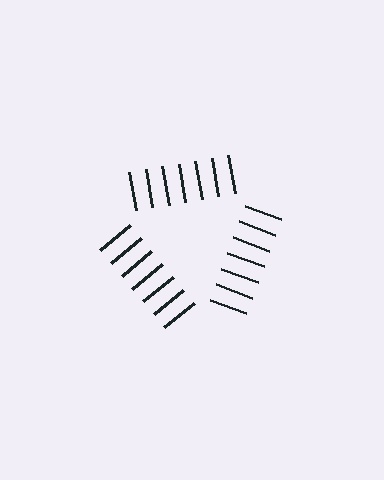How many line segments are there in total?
21 — 7 along each of the 3 edges.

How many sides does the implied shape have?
3 sides — the line-ends trace a triangle.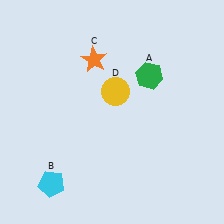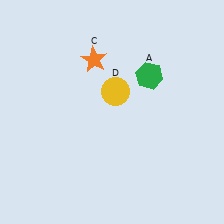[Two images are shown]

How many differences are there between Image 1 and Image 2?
There is 1 difference between the two images.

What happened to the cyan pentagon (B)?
The cyan pentagon (B) was removed in Image 2. It was in the bottom-left area of Image 1.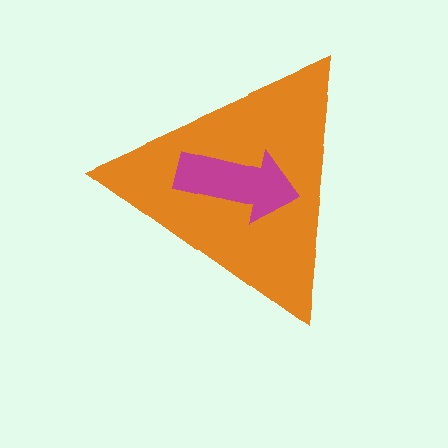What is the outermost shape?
The orange triangle.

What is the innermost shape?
The magenta arrow.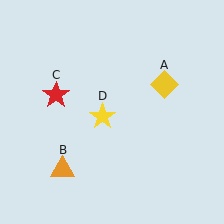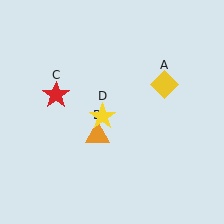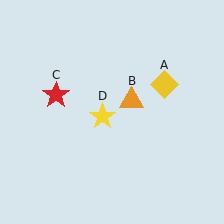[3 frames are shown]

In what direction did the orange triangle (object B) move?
The orange triangle (object B) moved up and to the right.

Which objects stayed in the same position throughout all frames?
Yellow diamond (object A) and red star (object C) and yellow star (object D) remained stationary.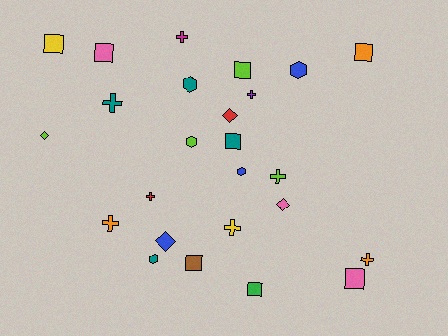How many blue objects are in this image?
There are 3 blue objects.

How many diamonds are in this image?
There are 4 diamonds.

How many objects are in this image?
There are 25 objects.